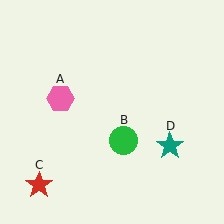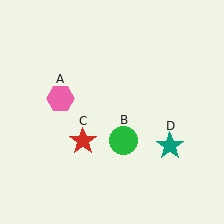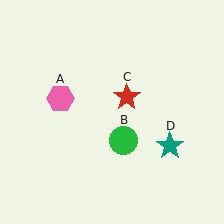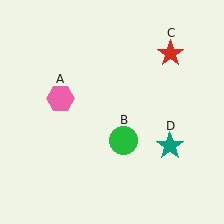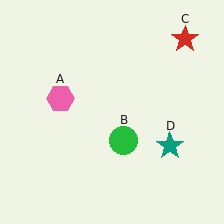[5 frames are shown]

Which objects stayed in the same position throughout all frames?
Pink hexagon (object A) and green circle (object B) and teal star (object D) remained stationary.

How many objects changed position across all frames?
1 object changed position: red star (object C).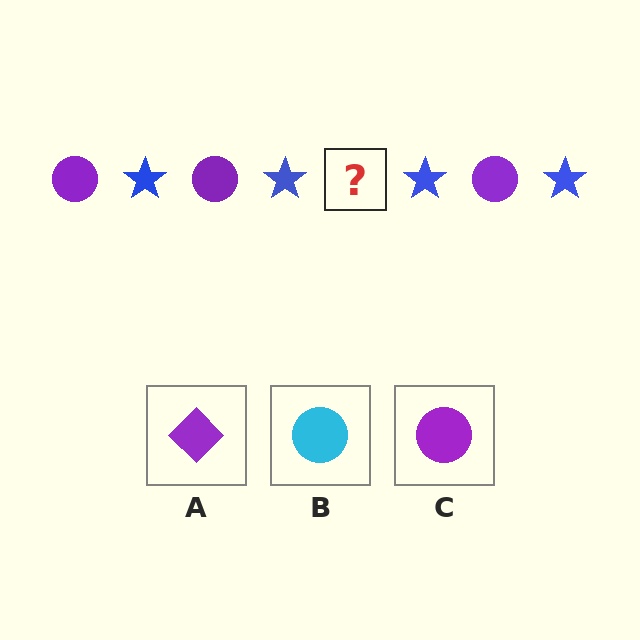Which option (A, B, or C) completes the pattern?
C.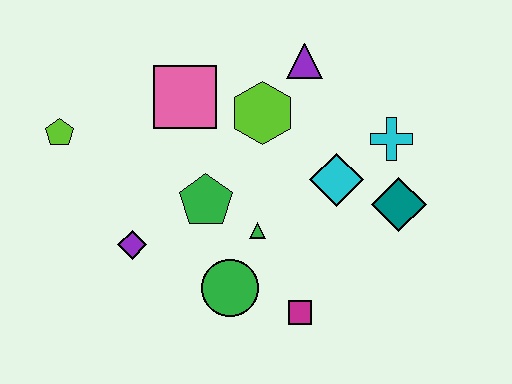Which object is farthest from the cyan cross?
The lime pentagon is farthest from the cyan cross.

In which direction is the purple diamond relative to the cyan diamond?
The purple diamond is to the left of the cyan diamond.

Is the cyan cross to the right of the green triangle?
Yes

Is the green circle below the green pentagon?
Yes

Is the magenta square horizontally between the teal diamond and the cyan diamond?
No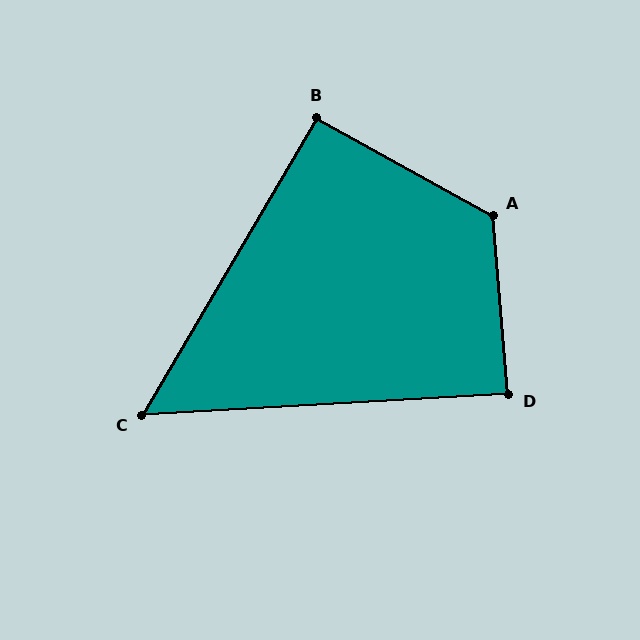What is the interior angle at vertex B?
Approximately 91 degrees (approximately right).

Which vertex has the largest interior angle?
A, at approximately 124 degrees.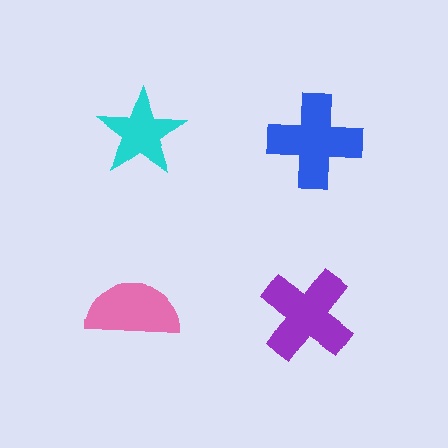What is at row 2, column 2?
A purple cross.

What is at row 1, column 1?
A cyan star.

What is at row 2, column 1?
A pink semicircle.